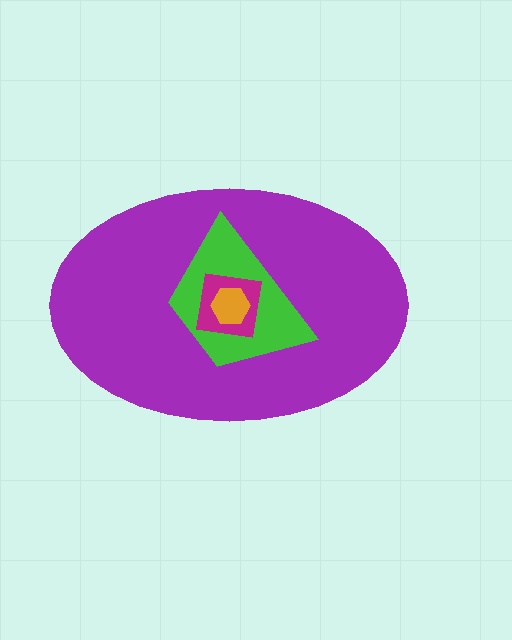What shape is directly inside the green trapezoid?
The magenta square.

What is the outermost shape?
The purple ellipse.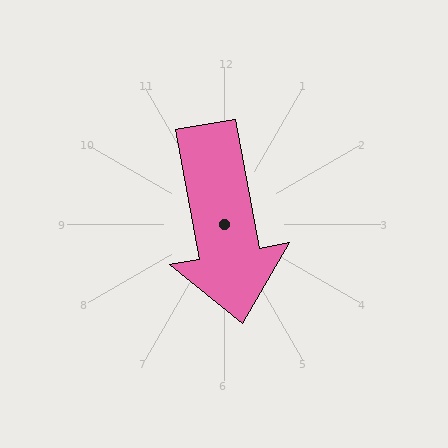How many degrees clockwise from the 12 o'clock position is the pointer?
Approximately 170 degrees.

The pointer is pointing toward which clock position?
Roughly 6 o'clock.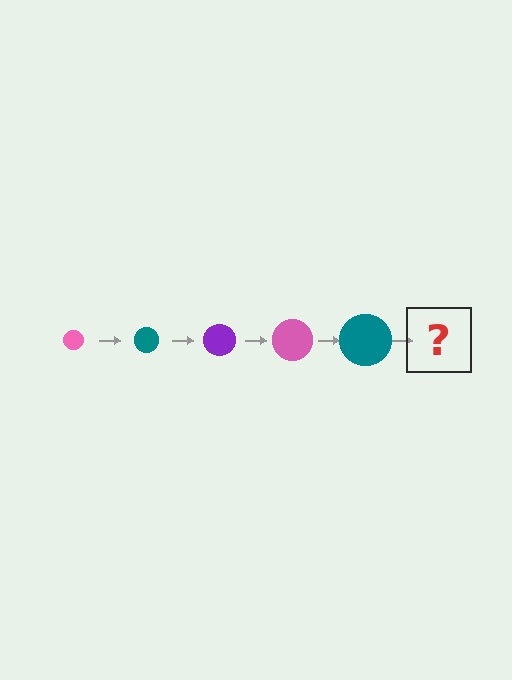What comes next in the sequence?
The next element should be a purple circle, larger than the previous one.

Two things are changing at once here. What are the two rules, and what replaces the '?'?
The two rules are that the circle grows larger each step and the color cycles through pink, teal, and purple. The '?' should be a purple circle, larger than the previous one.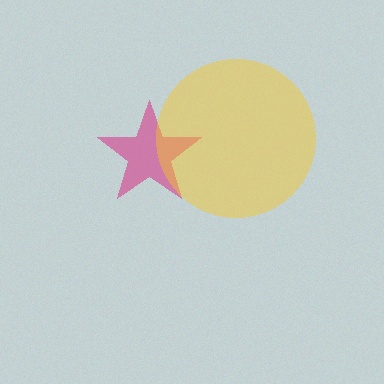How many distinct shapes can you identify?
There are 2 distinct shapes: a magenta star, a yellow circle.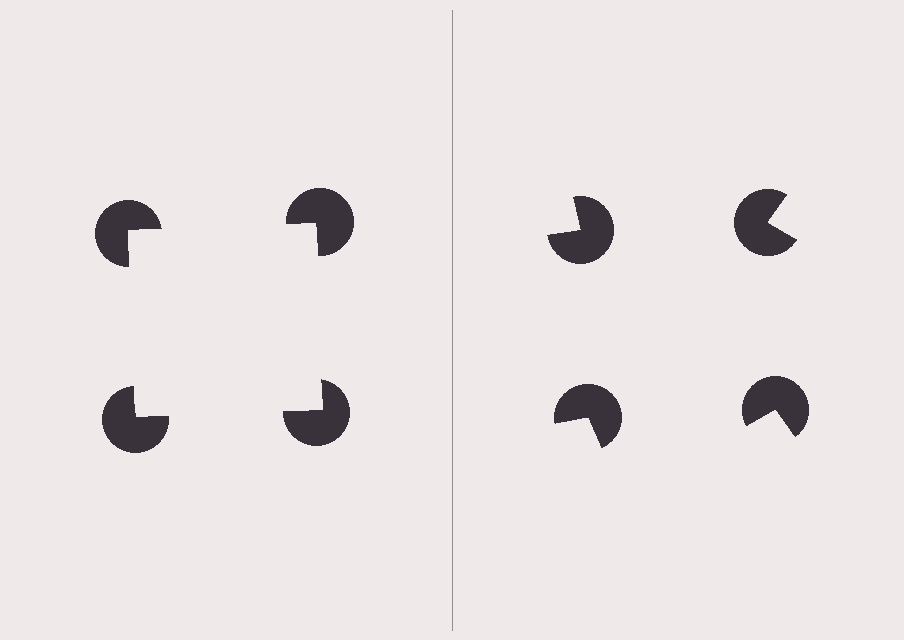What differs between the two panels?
The pac-man discs are positioned identically on both sides; only the wedge orientations differ. On the left they align to a square; on the right they are misaligned.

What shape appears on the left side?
An illusory square.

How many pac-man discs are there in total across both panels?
8 — 4 on each side.